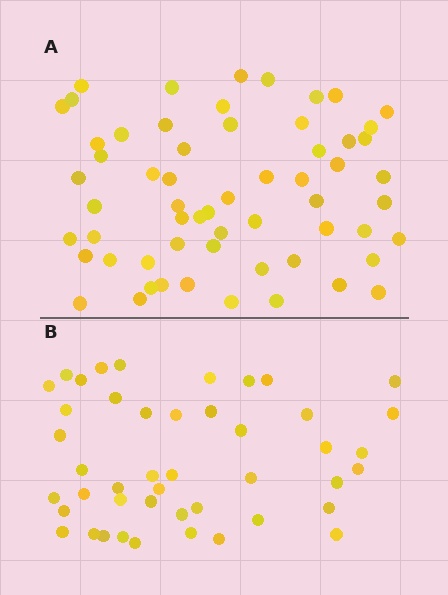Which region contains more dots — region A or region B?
Region A (the top region) has more dots.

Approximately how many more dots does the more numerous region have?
Region A has approximately 15 more dots than region B.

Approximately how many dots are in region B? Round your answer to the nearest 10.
About 40 dots. (The exact count is 45, which rounds to 40.)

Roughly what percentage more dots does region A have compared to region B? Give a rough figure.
About 35% more.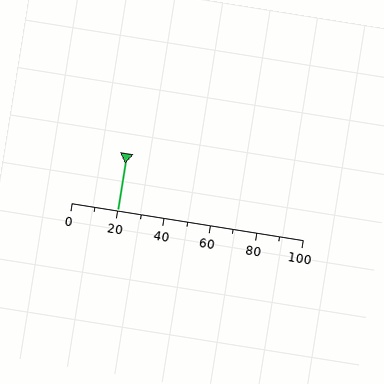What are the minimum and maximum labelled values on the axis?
The axis runs from 0 to 100.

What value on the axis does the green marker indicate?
The marker indicates approximately 20.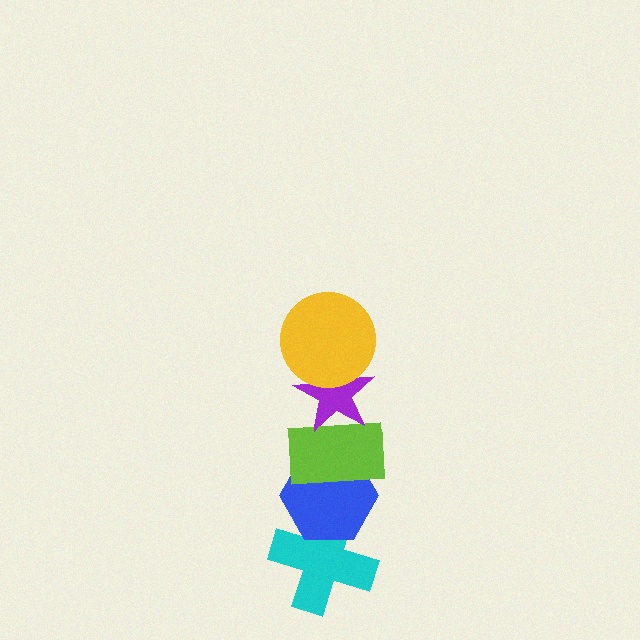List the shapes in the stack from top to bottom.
From top to bottom: the yellow circle, the purple star, the lime rectangle, the blue hexagon, the cyan cross.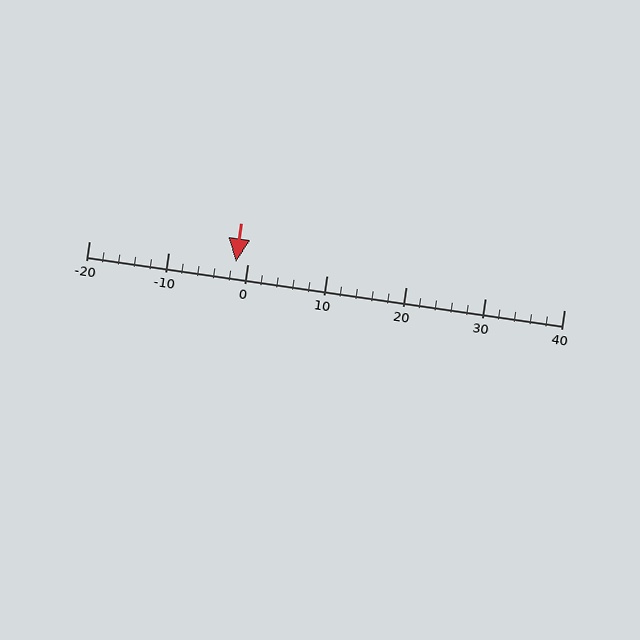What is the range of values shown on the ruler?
The ruler shows values from -20 to 40.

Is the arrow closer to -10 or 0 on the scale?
The arrow is closer to 0.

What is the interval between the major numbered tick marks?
The major tick marks are spaced 10 units apart.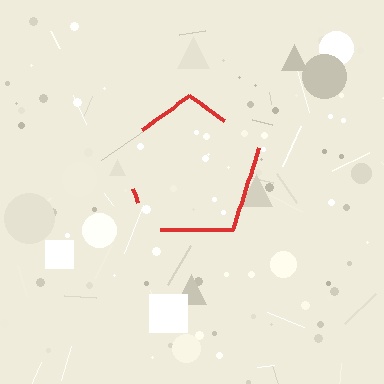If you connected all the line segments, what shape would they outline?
They would outline a pentagon.